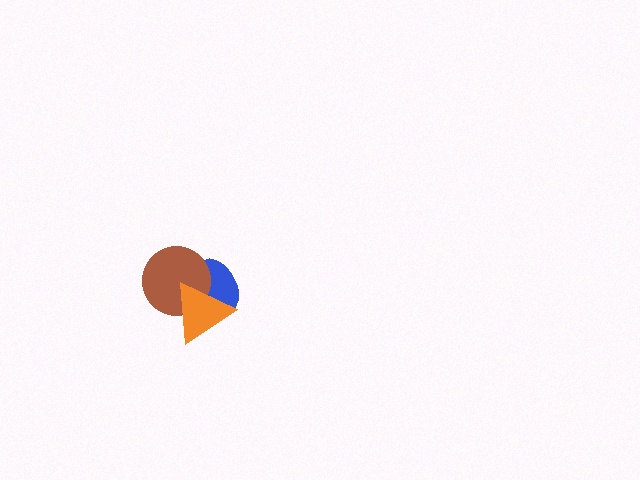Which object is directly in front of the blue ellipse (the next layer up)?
The brown circle is directly in front of the blue ellipse.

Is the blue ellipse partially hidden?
Yes, it is partially covered by another shape.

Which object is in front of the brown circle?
The orange triangle is in front of the brown circle.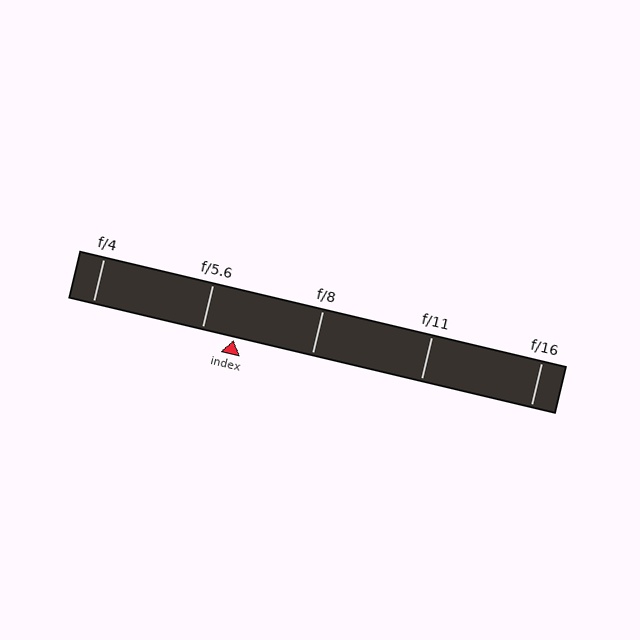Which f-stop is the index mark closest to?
The index mark is closest to f/5.6.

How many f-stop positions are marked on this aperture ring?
There are 5 f-stop positions marked.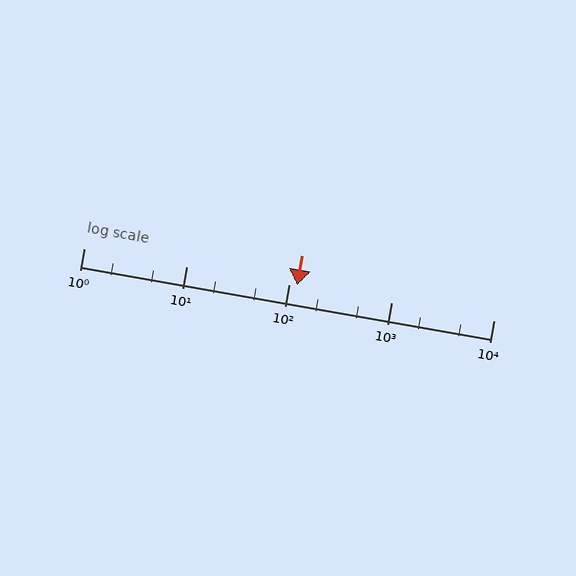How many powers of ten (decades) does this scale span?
The scale spans 4 decades, from 1 to 10000.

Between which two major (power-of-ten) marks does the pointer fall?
The pointer is between 100 and 1000.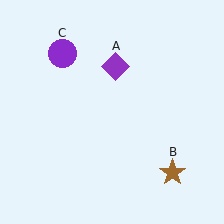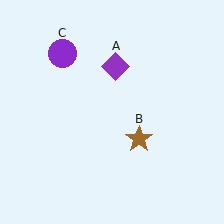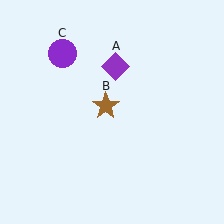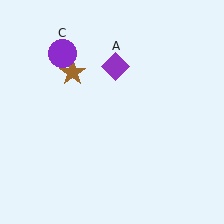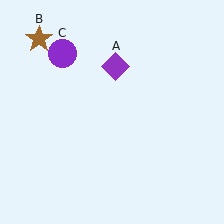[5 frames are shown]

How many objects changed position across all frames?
1 object changed position: brown star (object B).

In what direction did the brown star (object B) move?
The brown star (object B) moved up and to the left.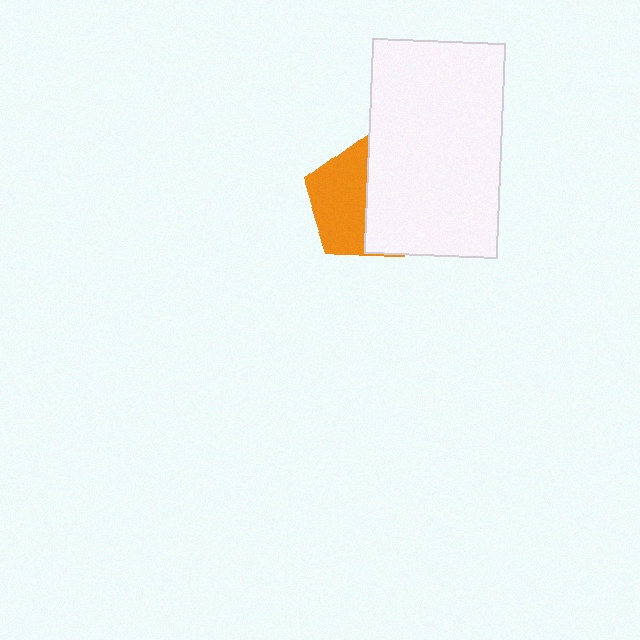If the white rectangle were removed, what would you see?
You would see the complete orange pentagon.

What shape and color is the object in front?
The object in front is a white rectangle.